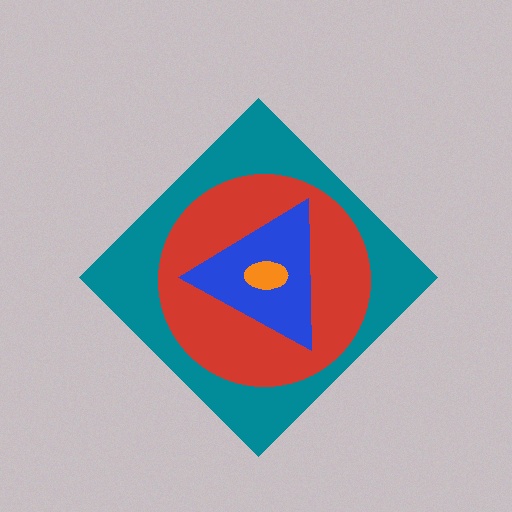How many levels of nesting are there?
4.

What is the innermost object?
The orange ellipse.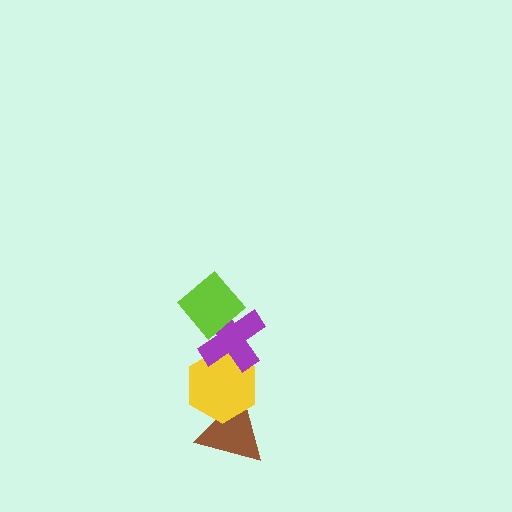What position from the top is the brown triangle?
The brown triangle is 4th from the top.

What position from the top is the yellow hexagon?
The yellow hexagon is 3rd from the top.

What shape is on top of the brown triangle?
The yellow hexagon is on top of the brown triangle.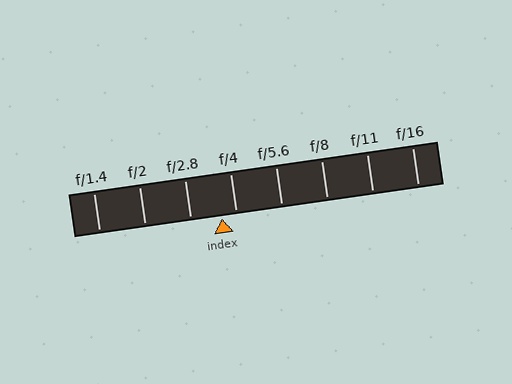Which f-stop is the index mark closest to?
The index mark is closest to f/4.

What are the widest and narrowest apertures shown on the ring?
The widest aperture shown is f/1.4 and the narrowest is f/16.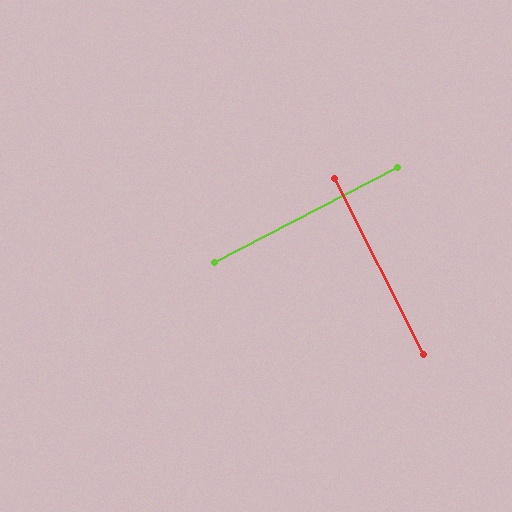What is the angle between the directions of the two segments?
Approximately 89 degrees.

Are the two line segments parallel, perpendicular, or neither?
Perpendicular — they meet at approximately 89°.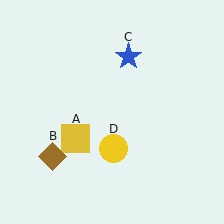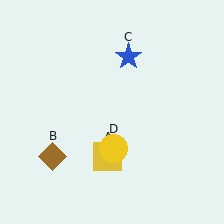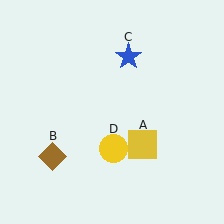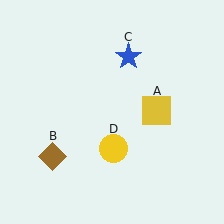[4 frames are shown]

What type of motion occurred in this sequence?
The yellow square (object A) rotated counterclockwise around the center of the scene.